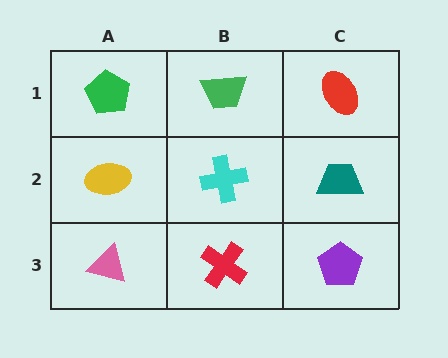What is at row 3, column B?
A red cross.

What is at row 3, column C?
A purple pentagon.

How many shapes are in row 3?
3 shapes.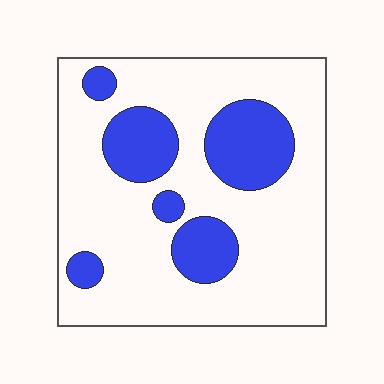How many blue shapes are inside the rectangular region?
6.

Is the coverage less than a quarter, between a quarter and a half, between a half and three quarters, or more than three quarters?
Less than a quarter.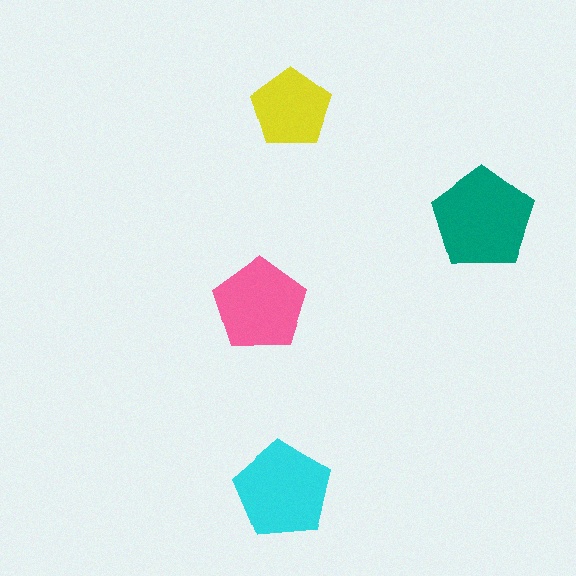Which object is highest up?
The yellow pentagon is topmost.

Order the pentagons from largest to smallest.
the teal one, the cyan one, the pink one, the yellow one.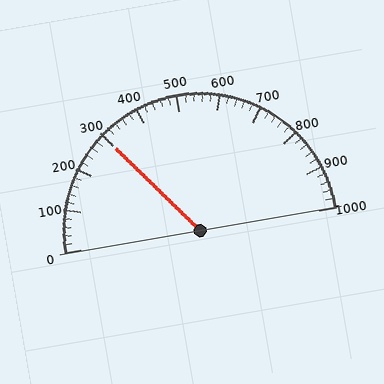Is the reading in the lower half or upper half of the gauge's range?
The reading is in the lower half of the range (0 to 1000).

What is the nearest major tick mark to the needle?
The nearest major tick mark is 300.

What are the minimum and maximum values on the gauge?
The gauge ranges from 0 to 1000.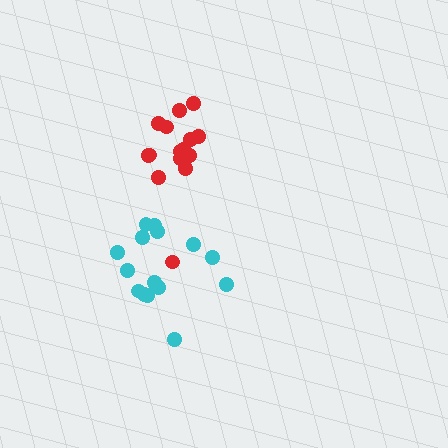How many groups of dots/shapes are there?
There are 2 groups.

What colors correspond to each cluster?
The clusters are colored: red, cyan.